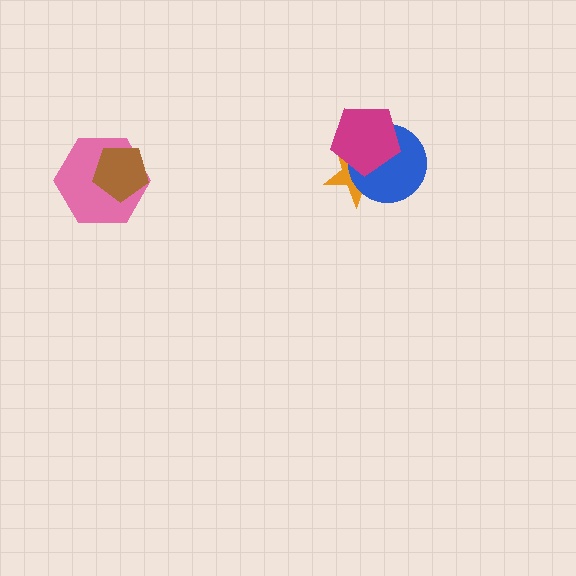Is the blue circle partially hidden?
Yes, it is partially covered by another shape.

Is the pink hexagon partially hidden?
Yes, it is partially covered by another shape.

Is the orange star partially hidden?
Yes, it is partially covered by another shape.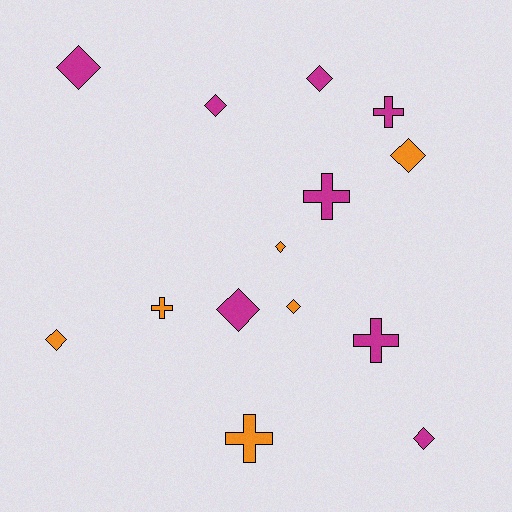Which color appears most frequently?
Magenta, with 8 objects.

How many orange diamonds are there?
There are 4 orange diamonds.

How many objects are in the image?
There are 14 objects.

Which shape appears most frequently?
Diamond, with 9 objects.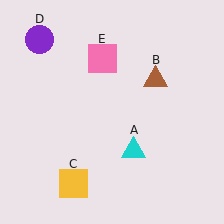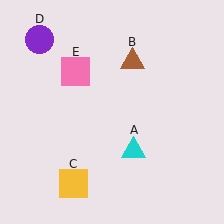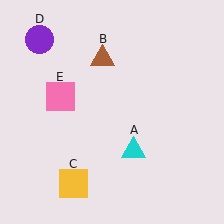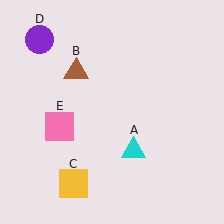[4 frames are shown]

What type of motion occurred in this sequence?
The brown triangle (object B), pink square (object E) rotated counterclockwise around the center of the scene.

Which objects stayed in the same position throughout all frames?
Cyan triangle (object A) and yellow square (object C) and purple circle (object D) remained stationary.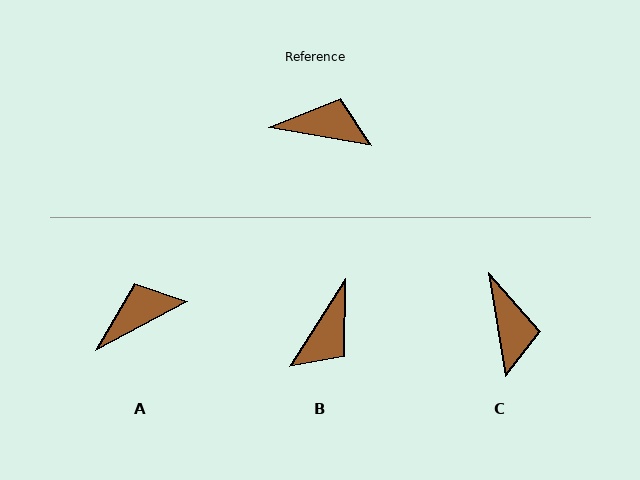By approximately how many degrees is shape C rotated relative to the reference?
Approximately 71 degrees clockwise.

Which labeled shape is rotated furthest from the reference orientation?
B, about 112 degrees away.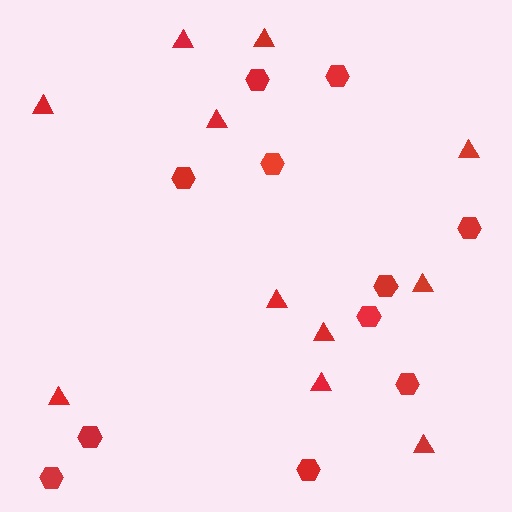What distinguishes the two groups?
There are 2 groups: one group of hexagons (11) and one group of triangles (11).